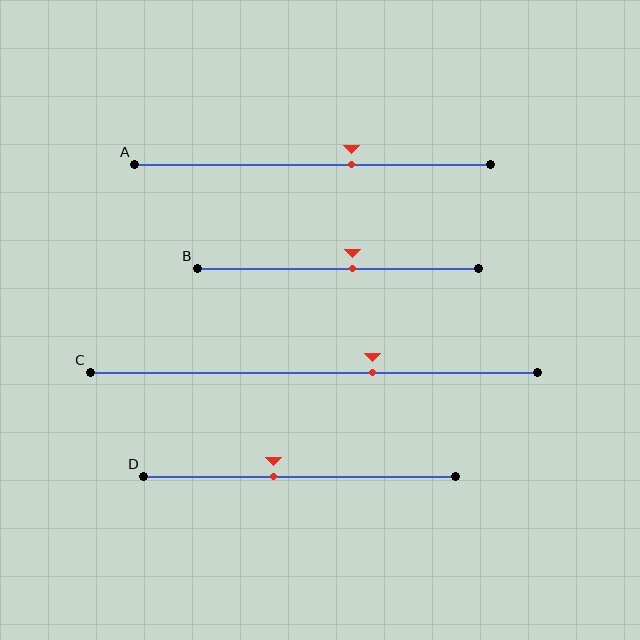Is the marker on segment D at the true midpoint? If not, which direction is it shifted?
No, the marker on segment D is shifted to the left by about 8% of the segment length.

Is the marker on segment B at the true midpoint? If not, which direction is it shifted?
No, the marker on segment B is shifted to the right by about 5% of the segment length.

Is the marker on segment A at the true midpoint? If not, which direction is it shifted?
No, the marker on segment A is shifted to the right by about 11% of the segment length.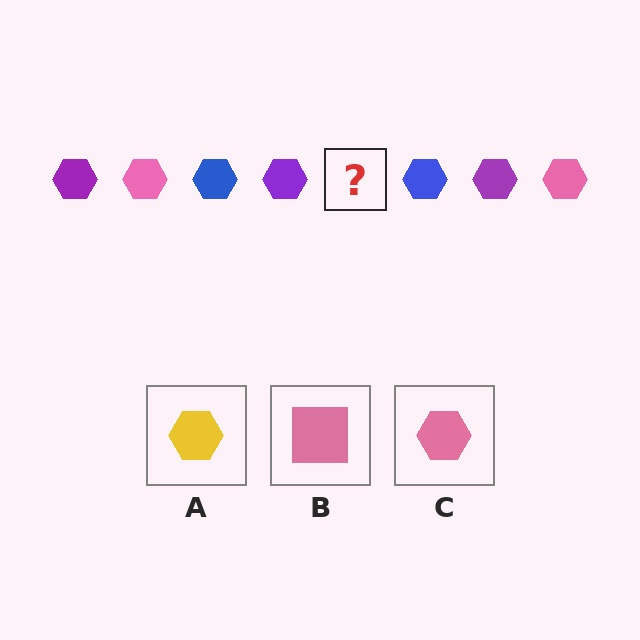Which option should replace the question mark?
Option C.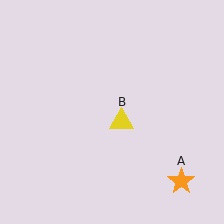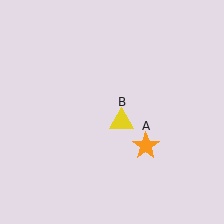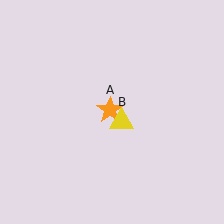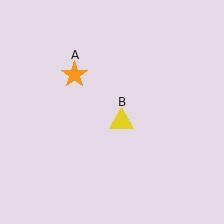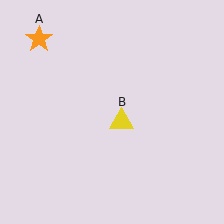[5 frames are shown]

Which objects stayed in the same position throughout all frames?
Yellow triangle (object B) remained stationary.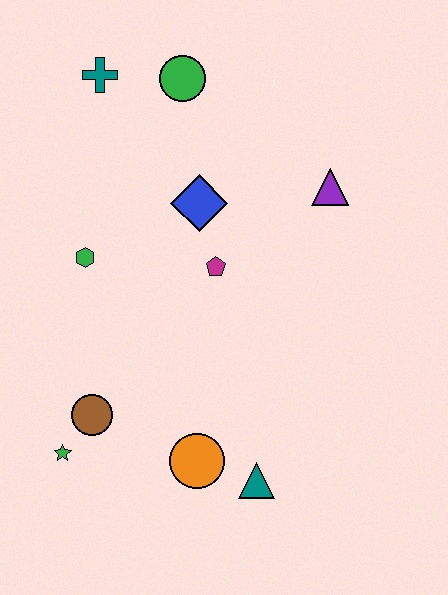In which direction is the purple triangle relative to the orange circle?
The purple triangle is above the orange circle.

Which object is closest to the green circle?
The teal cross is closest to the green circle.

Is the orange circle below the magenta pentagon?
Yes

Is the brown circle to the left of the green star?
No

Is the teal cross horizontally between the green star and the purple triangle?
Yes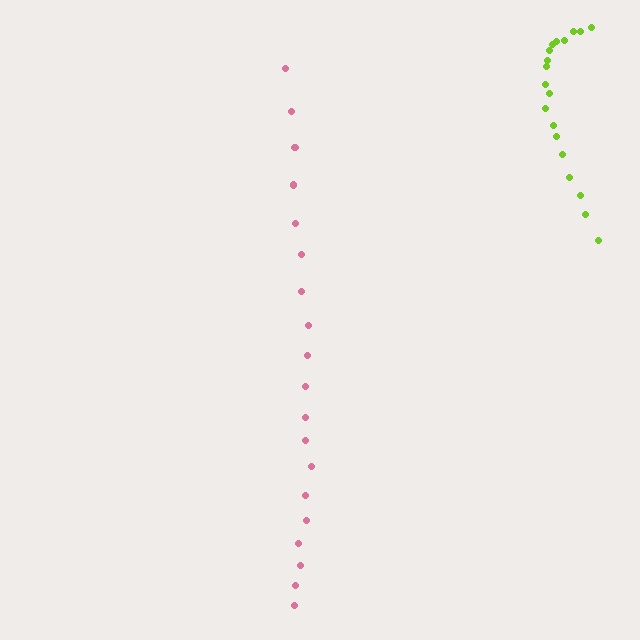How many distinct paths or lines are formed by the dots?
There are 2 distinct paths.